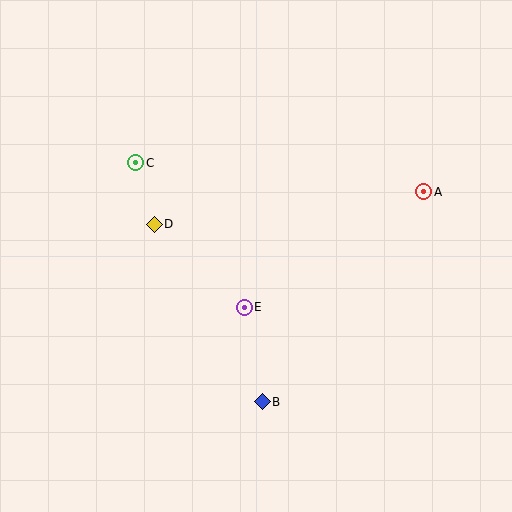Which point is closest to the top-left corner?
Point C is closest to the top-left corner.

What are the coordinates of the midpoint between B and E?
The midpoint between B and E is at (253, 355).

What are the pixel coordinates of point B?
Point B is at (262, 402).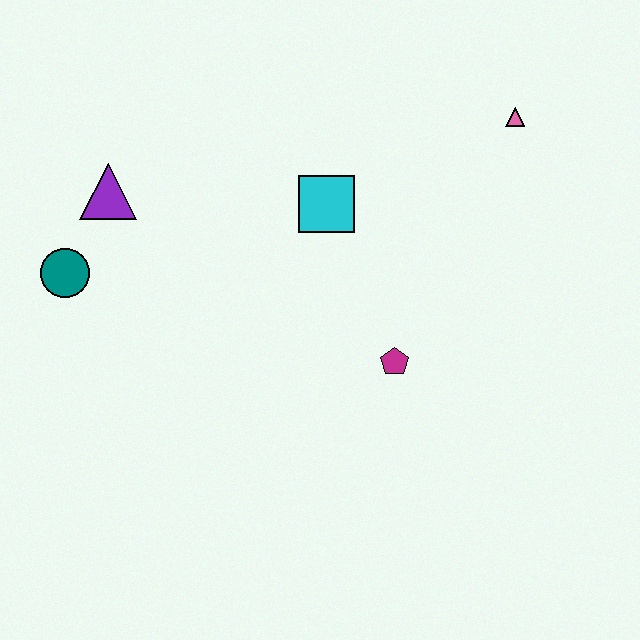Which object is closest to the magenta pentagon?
The cyan square is closest to the magenta pentagon.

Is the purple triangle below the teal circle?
No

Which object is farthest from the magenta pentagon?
The teal circle is farthest from the magenta pentagon.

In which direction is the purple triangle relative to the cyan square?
The purple triangle is to the left of the cyan square.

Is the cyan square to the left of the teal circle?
No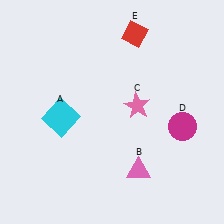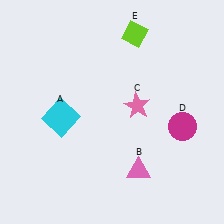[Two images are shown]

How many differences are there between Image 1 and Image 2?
There is 1 difference between the two images.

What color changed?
The diamond (E) changed from red in Image 1 to lime in Image 2.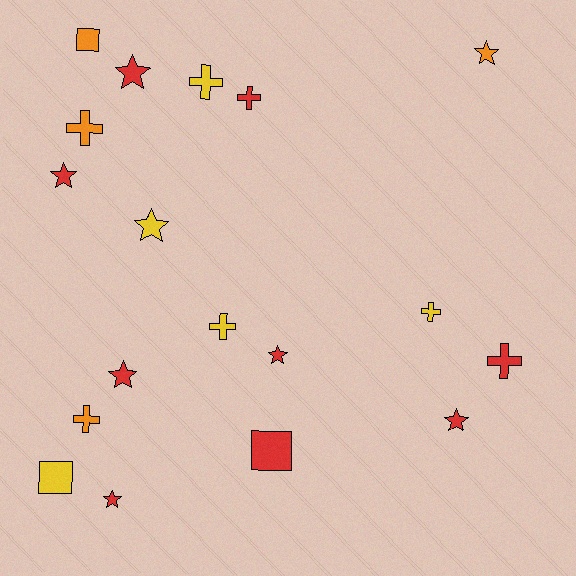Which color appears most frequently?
Red, with 9 objects.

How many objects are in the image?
There are 18 objects.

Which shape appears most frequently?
Star, with 8 objects.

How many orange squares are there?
There is 1 orange square.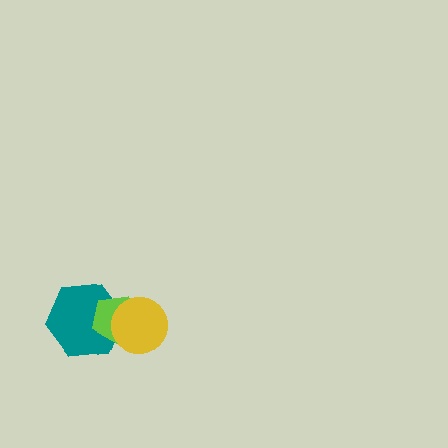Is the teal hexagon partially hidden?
Yes, it is partially covered by another shape.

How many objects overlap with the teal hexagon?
2 objects overlap with the teal hexagon.